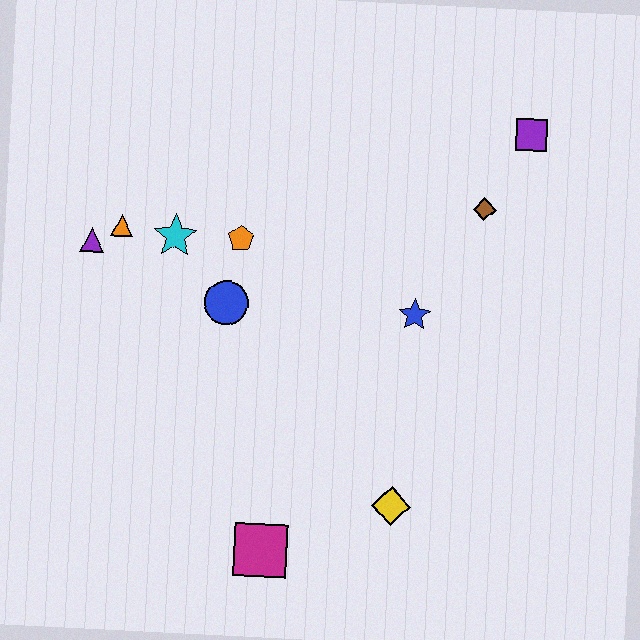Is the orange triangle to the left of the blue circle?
Yes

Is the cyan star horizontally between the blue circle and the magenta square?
No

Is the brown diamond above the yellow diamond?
Yes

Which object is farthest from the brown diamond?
The magenta square is farthest from the brown diamond.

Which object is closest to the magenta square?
The yellow diamond is closest to the magenta square.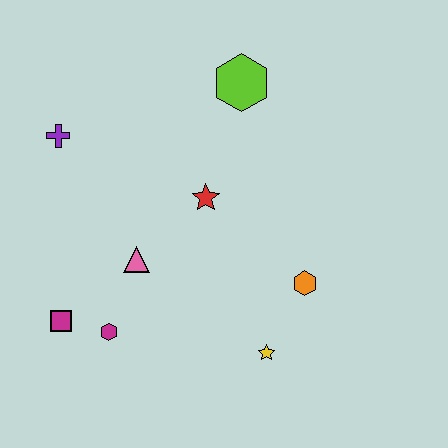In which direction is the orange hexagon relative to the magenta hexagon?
The orange hexagon is to the right of the magenta hexagon.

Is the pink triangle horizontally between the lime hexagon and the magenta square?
Yes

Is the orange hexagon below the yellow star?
No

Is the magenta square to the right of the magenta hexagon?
No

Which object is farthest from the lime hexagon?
The magenta square is farthest from the lime hexagon.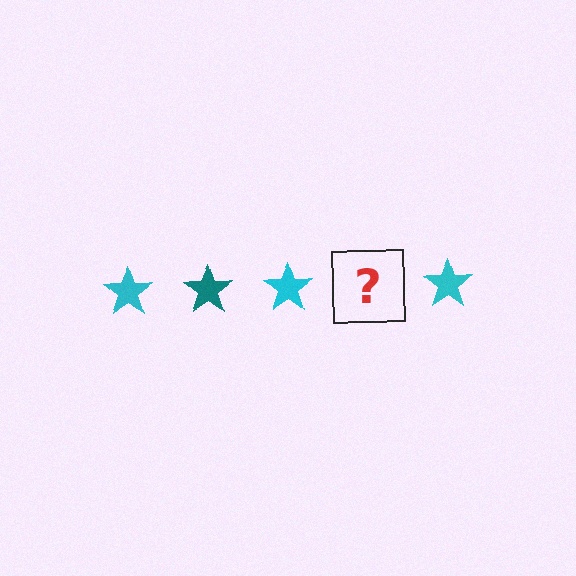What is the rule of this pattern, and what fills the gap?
The rule is that the pattern cycles through cyan, teal stars. The gap should be filled with a teal star.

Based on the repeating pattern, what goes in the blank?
The blank should be a teal star.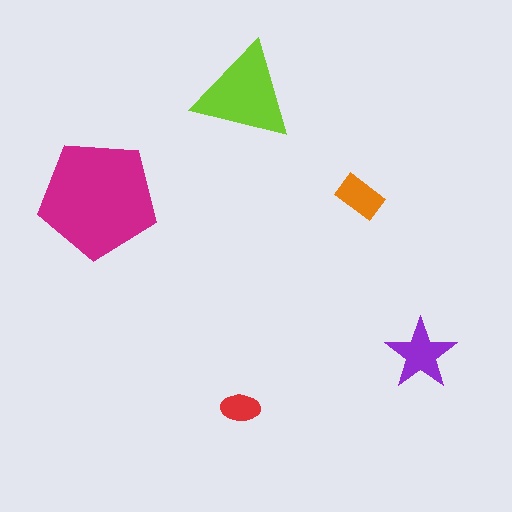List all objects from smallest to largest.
The red ellipse, the orange rectangle, the purple star, the lime triangle, the magenta pentagon.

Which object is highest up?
The lime triangle is topmost.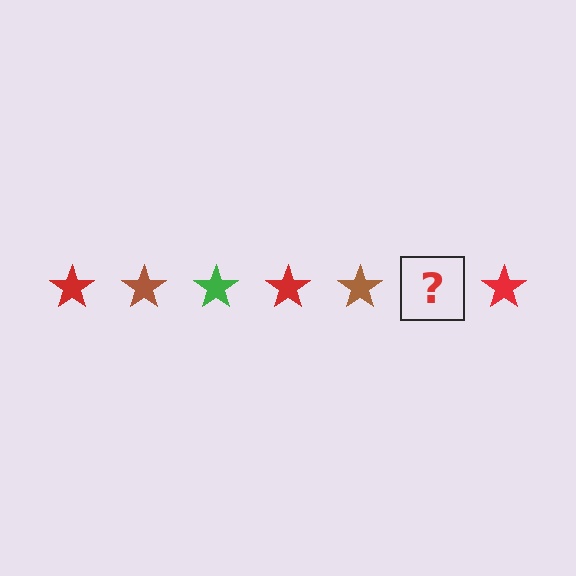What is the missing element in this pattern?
The missing element is a green star.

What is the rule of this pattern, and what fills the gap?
The rule is that the pattern cycles through red, brown, green stars. The gap should be filled with a green star.